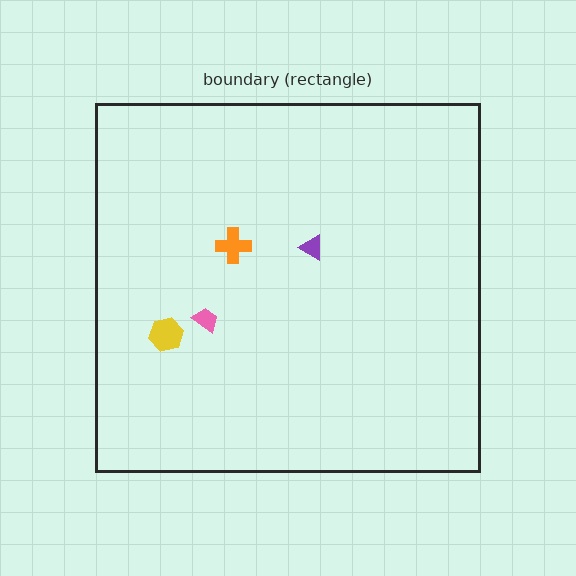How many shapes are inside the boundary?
4 inside, 0 outside.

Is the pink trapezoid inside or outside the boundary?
Inside.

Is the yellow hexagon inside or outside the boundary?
Inside.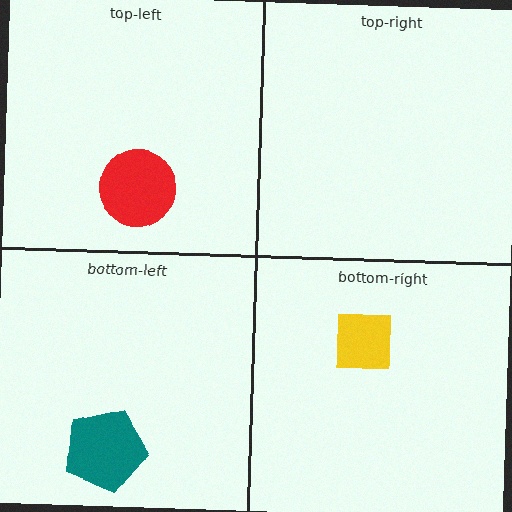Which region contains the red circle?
The top-left region.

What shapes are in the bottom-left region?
The teal pentagon.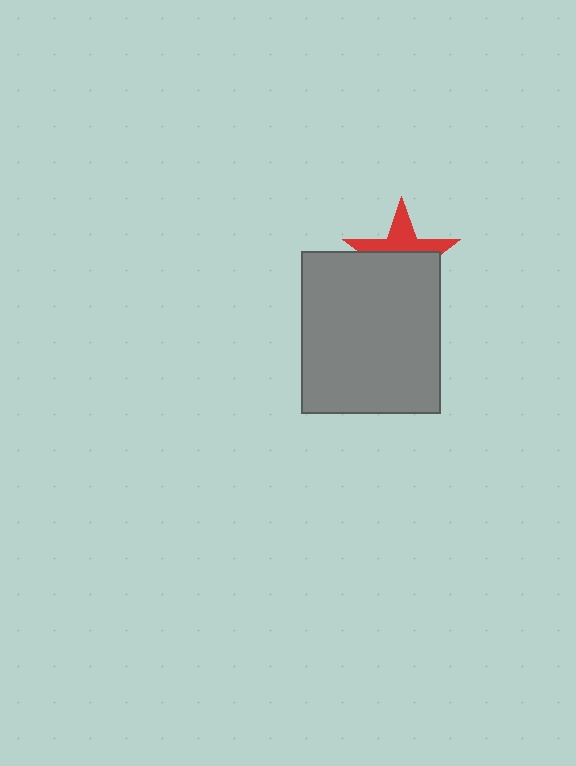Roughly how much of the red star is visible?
A small part of it is visible (roughly 42%).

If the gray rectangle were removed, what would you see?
You would see the complete red star.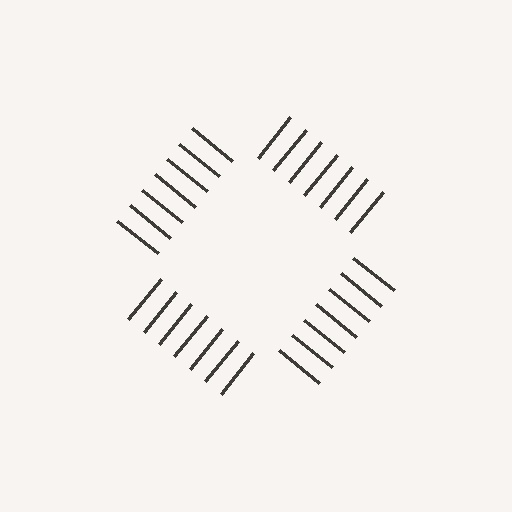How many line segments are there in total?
28 — 7 along each of the 4 edges.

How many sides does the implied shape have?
4 sides — the line-ends trace a square.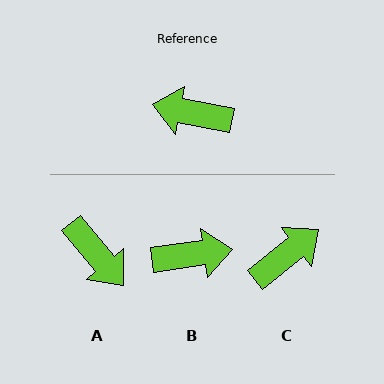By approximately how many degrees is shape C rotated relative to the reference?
Approximately 131 degrees clockwise.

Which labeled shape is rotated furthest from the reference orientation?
B, about 162 degrees away.